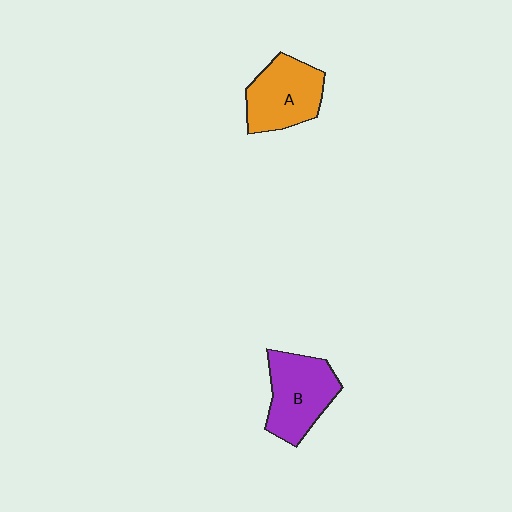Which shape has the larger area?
Shape B (purple).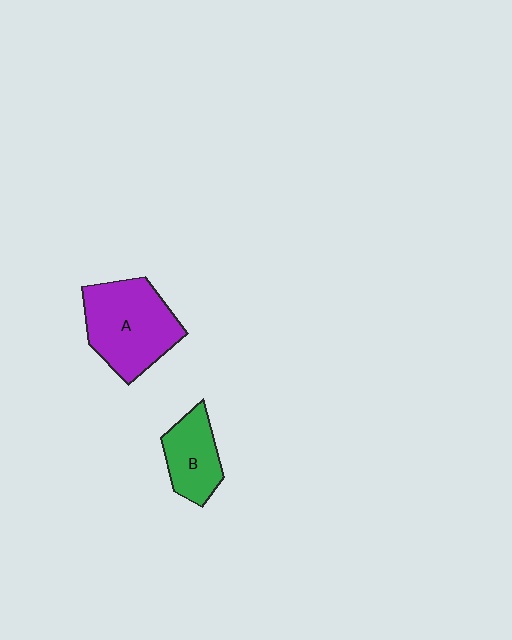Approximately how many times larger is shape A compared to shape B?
Approximately 1.7 times.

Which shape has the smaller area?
Shape B (green).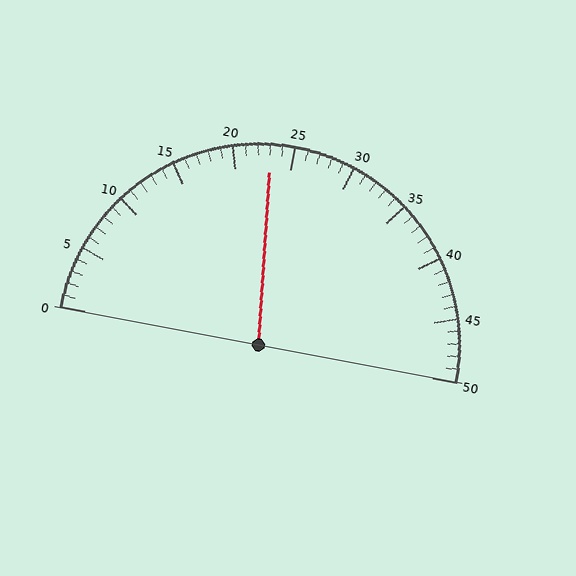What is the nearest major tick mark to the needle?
The nearest major tick mark is 25.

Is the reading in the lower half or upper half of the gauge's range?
The reading is in the lower half of the range (0 to 50).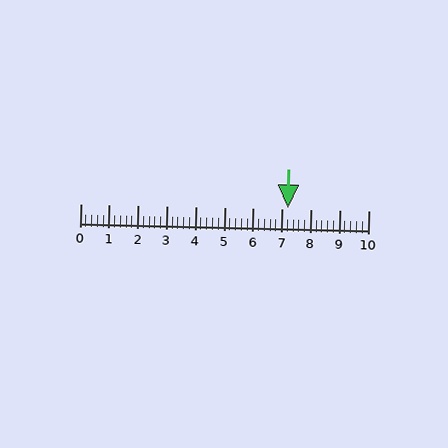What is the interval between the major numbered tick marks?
The major tick marks are spaced 1 units apart.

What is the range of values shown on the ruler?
The ruler shows values from 0 to 10.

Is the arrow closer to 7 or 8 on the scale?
The arrow is closer to 7.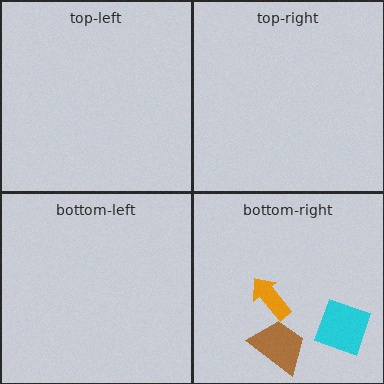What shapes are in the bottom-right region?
The cyan diamond, the orange arrow, the brown trapezoid.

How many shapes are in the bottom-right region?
3.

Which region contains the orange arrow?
The bottom-right region.